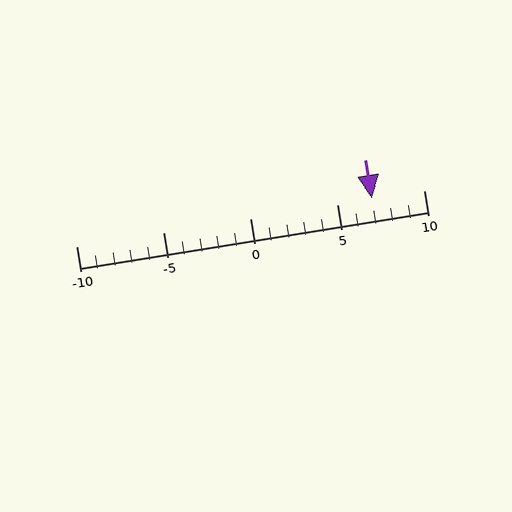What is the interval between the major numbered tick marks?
The major tick marks are spaced 5 units apart.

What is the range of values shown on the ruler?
The ruler shows values from -10 to 10.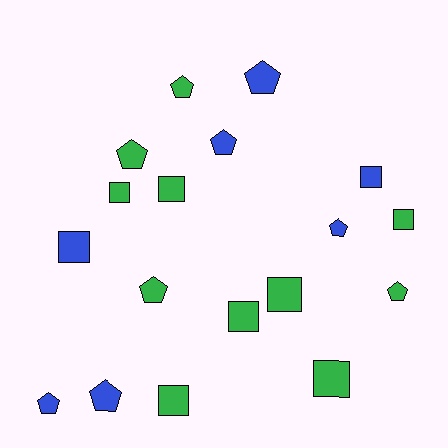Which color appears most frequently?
Green, with 11 objects.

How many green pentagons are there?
There are 4 green pentagons.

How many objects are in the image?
There are 18 objects.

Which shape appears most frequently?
Square, with 9 objects.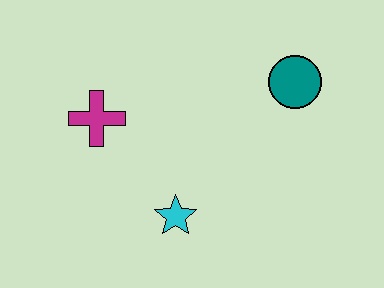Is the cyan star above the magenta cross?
No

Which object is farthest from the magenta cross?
The teal circle is farthest from the magenta cross.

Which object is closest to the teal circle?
The cyan star is closest to the teal circle.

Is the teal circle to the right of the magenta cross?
Yes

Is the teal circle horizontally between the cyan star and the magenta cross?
No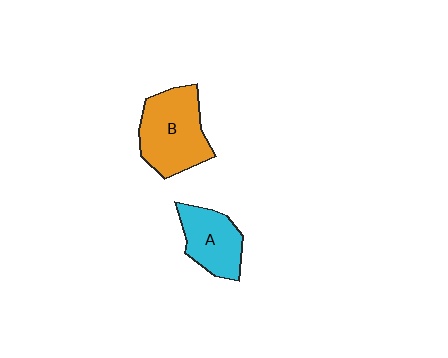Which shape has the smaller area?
Shape A (cyan).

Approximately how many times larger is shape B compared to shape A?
Approximately 1.4 times.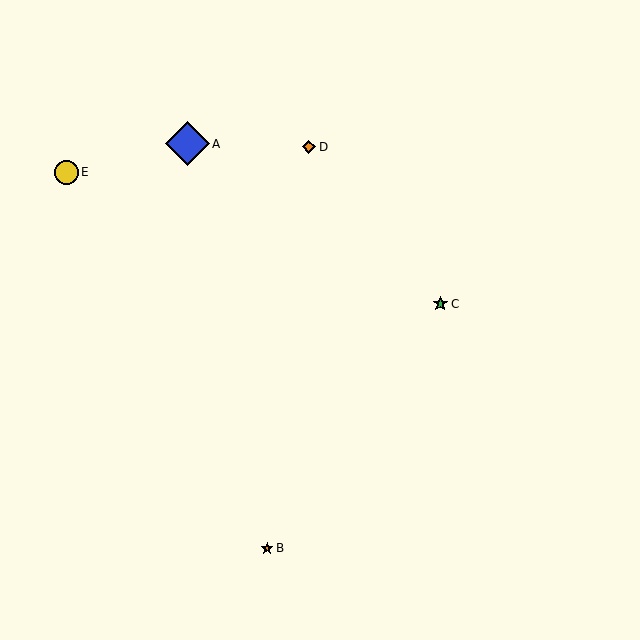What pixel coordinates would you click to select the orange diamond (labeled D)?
Click at (309, 147) to select the orange diamond D.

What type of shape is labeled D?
Shape D is an orange diamond.